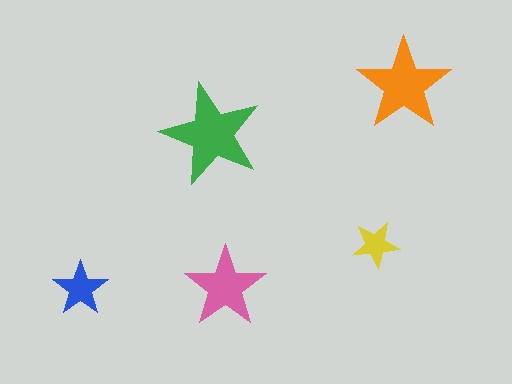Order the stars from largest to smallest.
the green one, the orange one, the pink one, the blue one, the yellow one.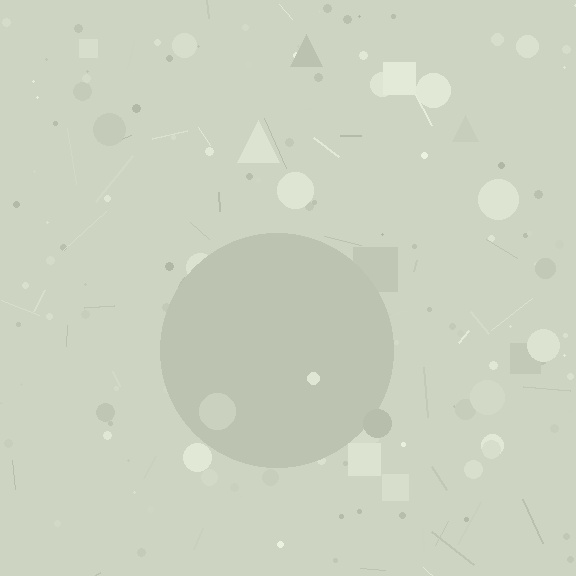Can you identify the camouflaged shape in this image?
The camouflaged shape is a circle.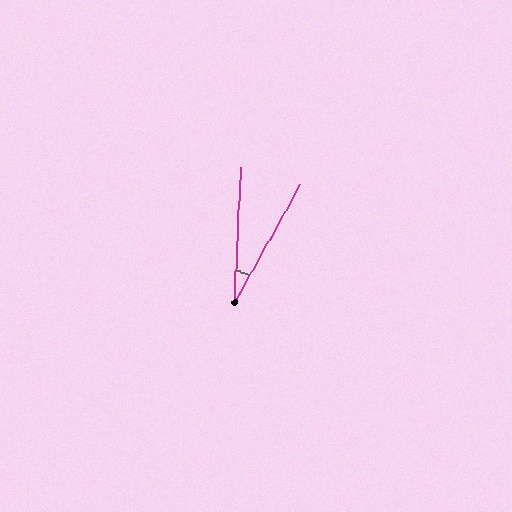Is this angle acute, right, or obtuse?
It is acute.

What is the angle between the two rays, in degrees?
Approximately 27 degrees.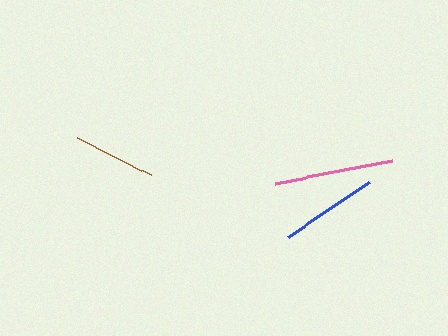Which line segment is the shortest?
The brown line is the shortest at approximately 83 pixels.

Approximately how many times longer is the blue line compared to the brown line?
The blue line is approximately 1.2 times the length of the brown line.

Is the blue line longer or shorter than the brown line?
The blue line is longer than the brown line.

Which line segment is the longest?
The pink line is the longest at approximately 120 pixels.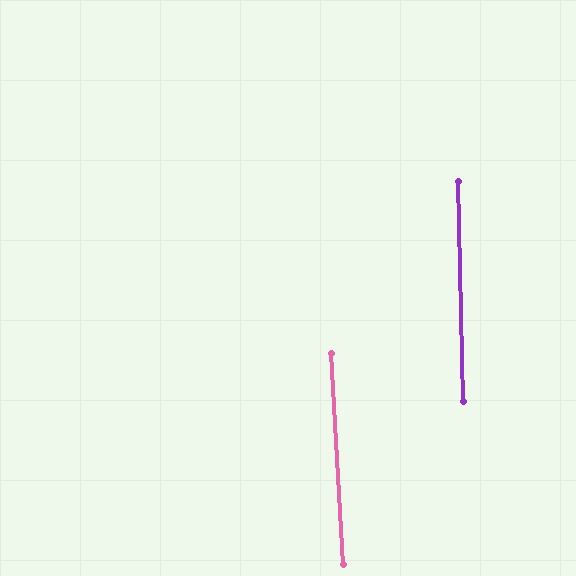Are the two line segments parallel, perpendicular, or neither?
Parallel — their directions differ by only 1.8°.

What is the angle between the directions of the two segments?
Approximately 2 degrees.